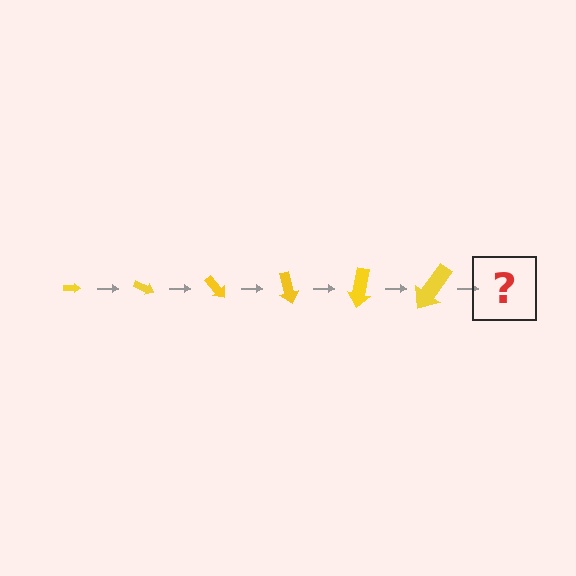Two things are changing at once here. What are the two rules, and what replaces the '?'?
The two rules are that the arrow grows larger each step and it rotates 25 degrees each step. The '?' should be an arrow, larger than the previous one and rotated 150 degrees from the start.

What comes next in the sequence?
The next element should be an arrow, larger than the previous one and rotated 150 degrees from the start.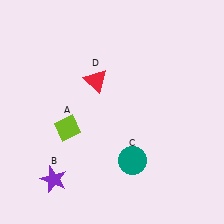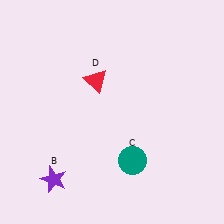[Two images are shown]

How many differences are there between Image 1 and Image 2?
There is 1 difference between the two images.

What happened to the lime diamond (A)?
The lime diamond (A) was removed in Image 2. It was in the bottom-left area of Image 1.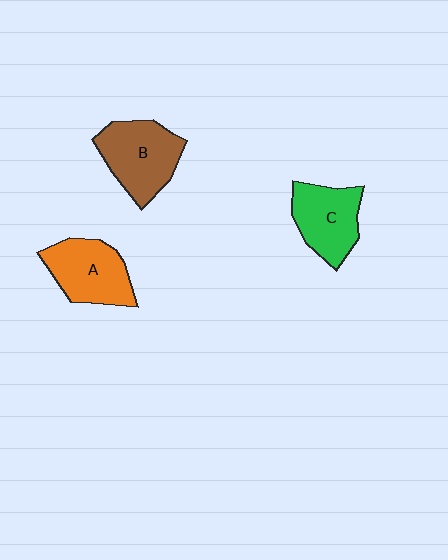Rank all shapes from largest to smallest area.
From largest to smallest: B (brown), A (orange), C (green).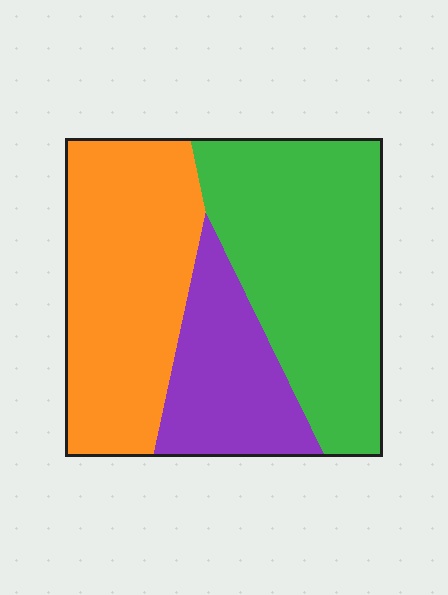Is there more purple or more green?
Green.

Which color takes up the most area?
Green, at roughly 40%.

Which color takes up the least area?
Purple, at roughly 20%.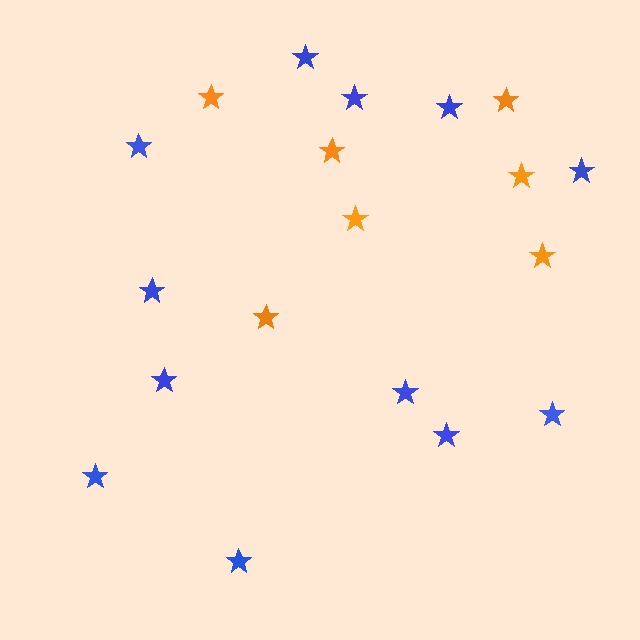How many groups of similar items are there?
There are 2 groups: one group of orange stars (7) and one group of blue stars (12).